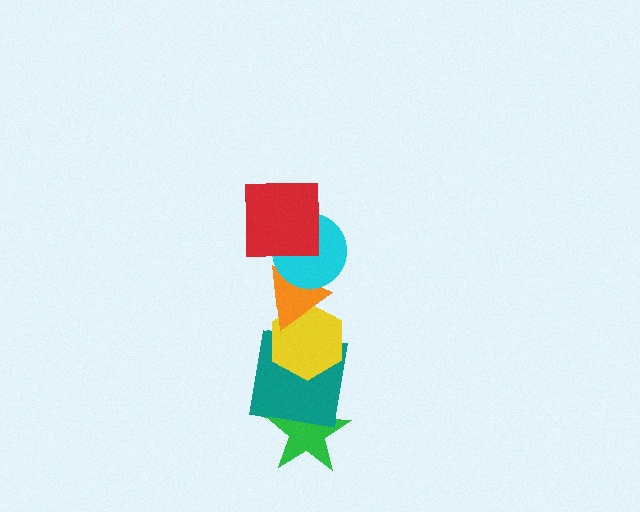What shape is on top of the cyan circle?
The red square is on top of the cyan circle.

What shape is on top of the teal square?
The yellow hexagon is on top of the teal square.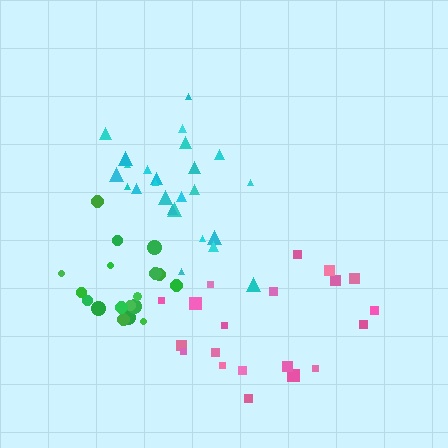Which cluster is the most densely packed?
Green.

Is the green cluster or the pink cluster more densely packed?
Green.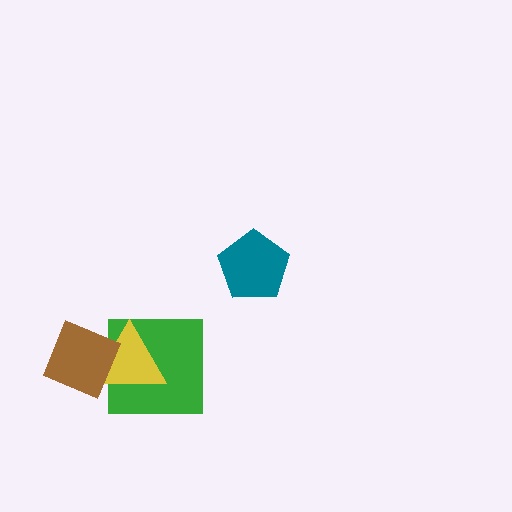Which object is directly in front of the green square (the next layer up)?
The yellow triangle is directly in front of the green square.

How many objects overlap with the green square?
2 objects overlap with the green square.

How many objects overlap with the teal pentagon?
0 objects overlap with the teal pentagon.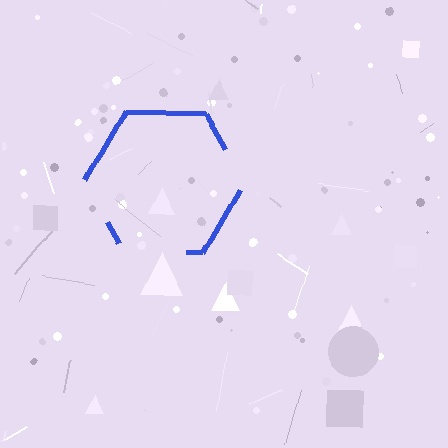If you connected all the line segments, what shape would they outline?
They would outline a hexagon.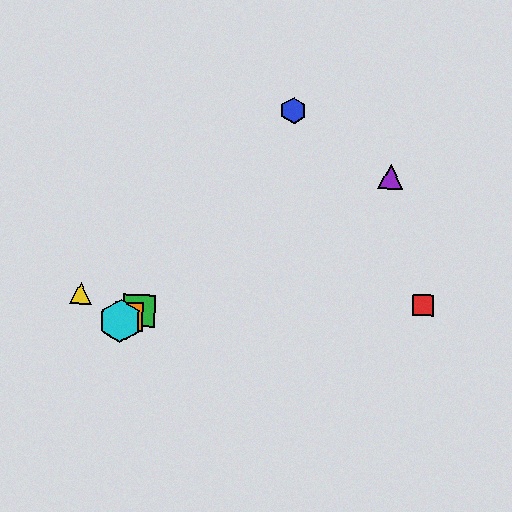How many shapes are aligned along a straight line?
4 shapes (the green square, the purple triangle, the orange square, the cyan hexagon) are aligned along a straight line.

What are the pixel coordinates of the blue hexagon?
The blue hexagon is at (293, 111).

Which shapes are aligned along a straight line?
The green square, the purple triangle, the orange square, the cyan hexagon are aligned along a straight line.